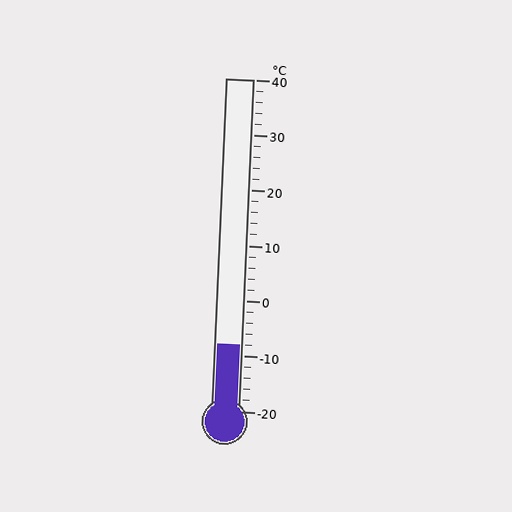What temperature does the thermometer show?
The thermometer shows approximately -8°C.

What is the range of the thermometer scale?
The thermometer scale ranges from -20°C to 40°C.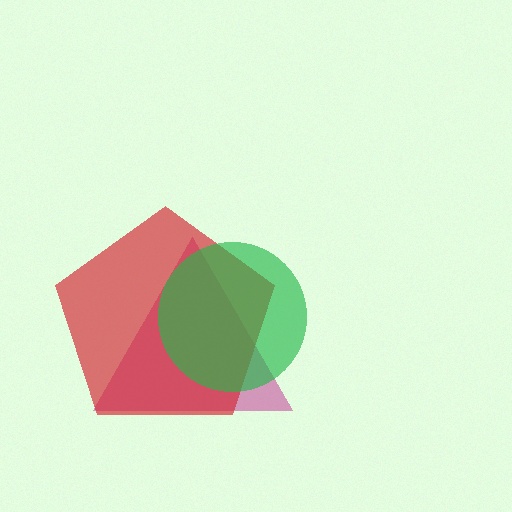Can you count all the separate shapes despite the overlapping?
Yes, there are 3 separate shapes.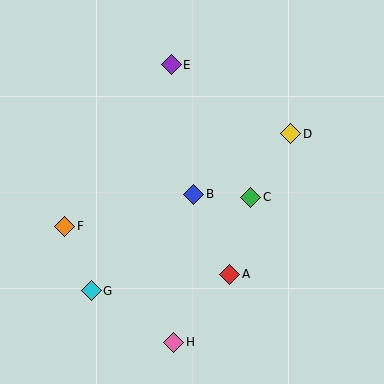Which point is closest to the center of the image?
Point B at (194, 194) is closest to the center.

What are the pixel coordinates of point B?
Point B is at (194, 194).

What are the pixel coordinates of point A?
Point A is at (229, 274).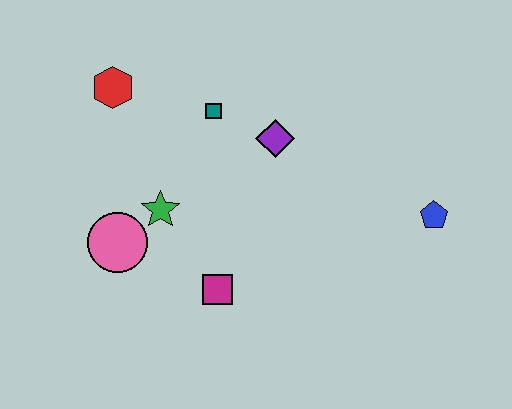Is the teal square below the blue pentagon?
No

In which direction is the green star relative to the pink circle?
The green star is to the right of the pink circle.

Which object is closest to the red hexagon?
The teal square is closest to the red hexagon.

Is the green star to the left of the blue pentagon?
Yes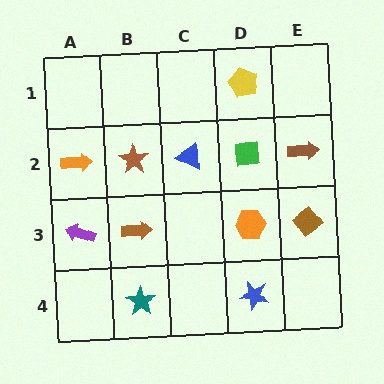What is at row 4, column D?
A blue star.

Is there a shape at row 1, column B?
No, that cell is empty.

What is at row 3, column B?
A brown arrow.